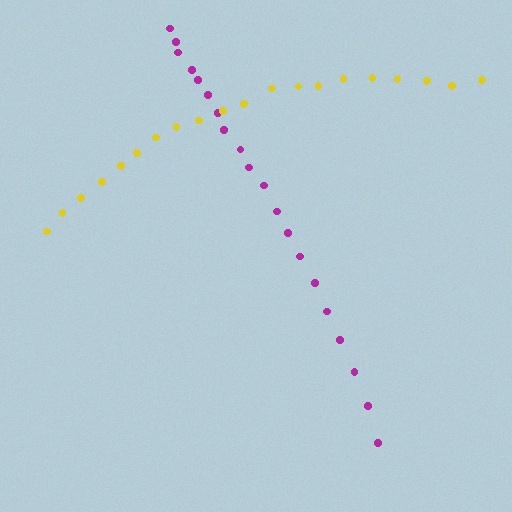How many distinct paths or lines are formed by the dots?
There are 2 distinct paths.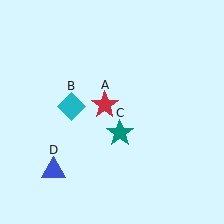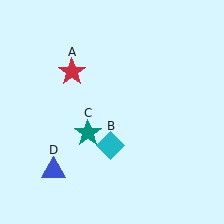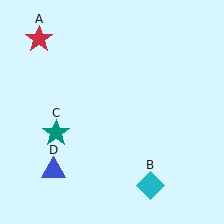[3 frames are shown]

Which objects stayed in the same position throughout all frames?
Blue triangle (object D) remained stationary.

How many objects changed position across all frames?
3 objects changed position: red star (object A), cyan diamond (object B), teal star (object C).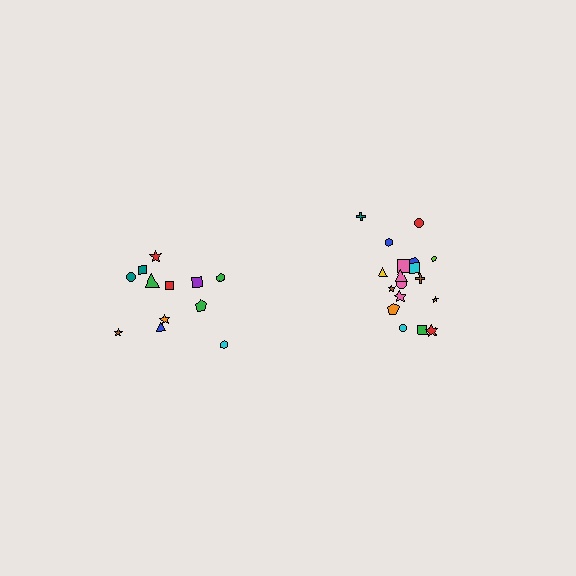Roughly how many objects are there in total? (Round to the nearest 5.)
Roughly 30 objects in total.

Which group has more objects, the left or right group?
The right group.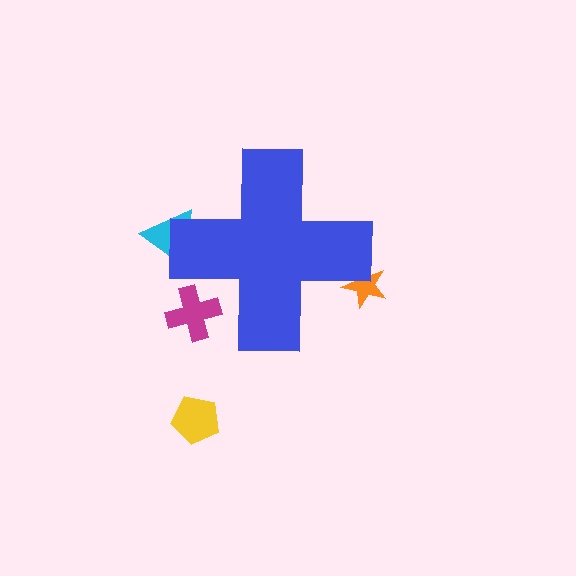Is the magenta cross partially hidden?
Yes, the magenta cross is partially hidden behind the blue cross.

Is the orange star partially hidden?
Yes, the orange star is partially hidden behind the blue cross.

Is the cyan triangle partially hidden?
Yes, the cyan triangle is partially hidden behind the blue cross.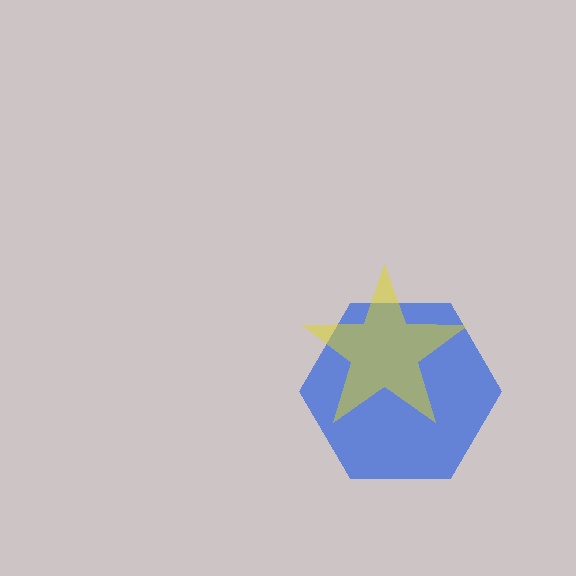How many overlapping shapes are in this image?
There are 2 overlapping shapes in the image.